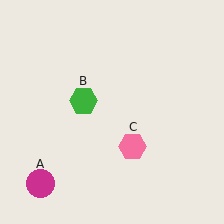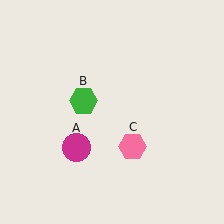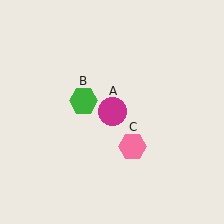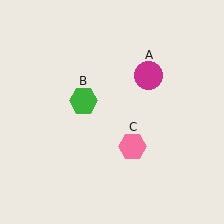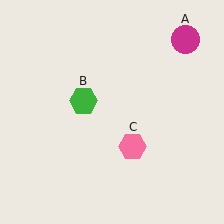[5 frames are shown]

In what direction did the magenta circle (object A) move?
The magenta circle (object A) moved up and to the right.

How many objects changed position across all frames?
1 object changed position: magenta circle (object A).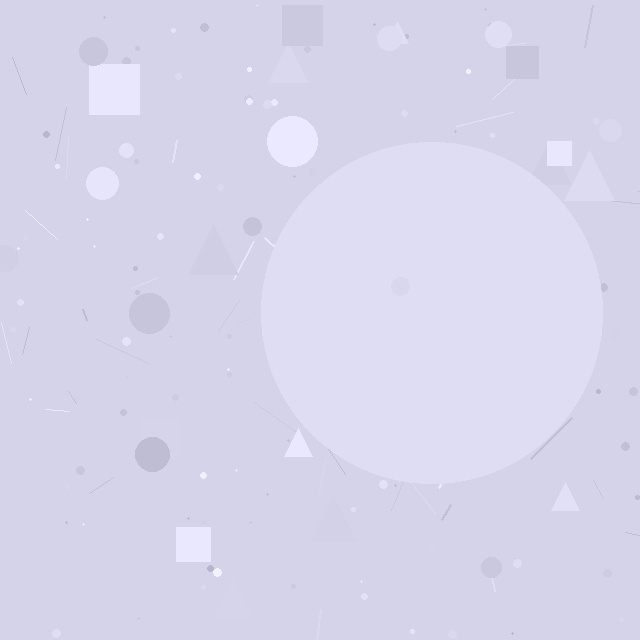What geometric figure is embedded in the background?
A circle is embedded in the background.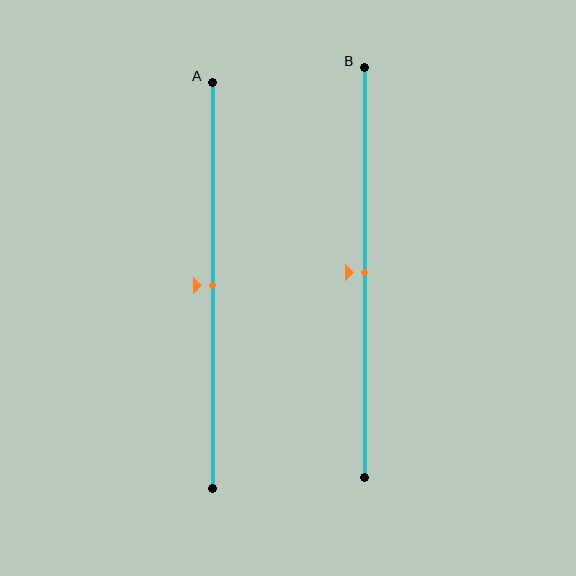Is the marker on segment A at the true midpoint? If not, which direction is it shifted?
Yes, the marker on segment A is at the true midpoint.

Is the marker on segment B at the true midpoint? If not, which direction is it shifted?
Yes, the marker on segment B is at the true midpoint.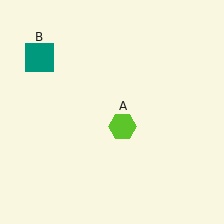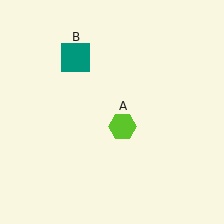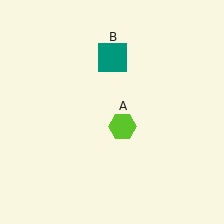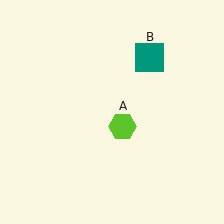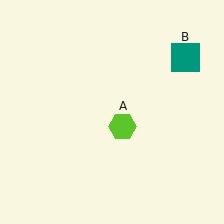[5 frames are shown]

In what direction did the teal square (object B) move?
The teal square (object B) moved right.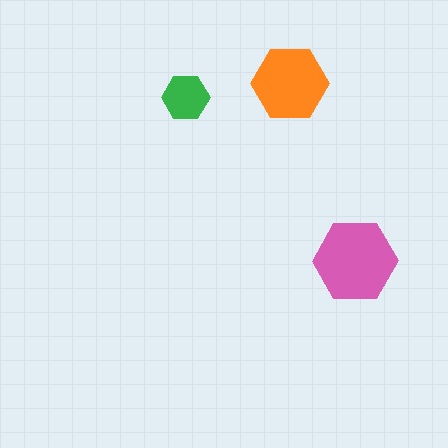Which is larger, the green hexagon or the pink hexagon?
The pink one.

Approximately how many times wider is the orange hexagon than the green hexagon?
About 1.5 times wider.